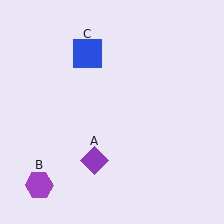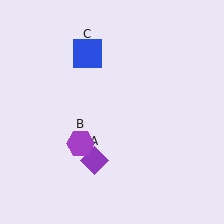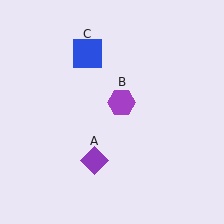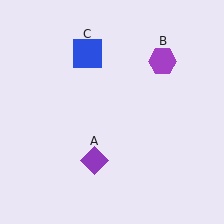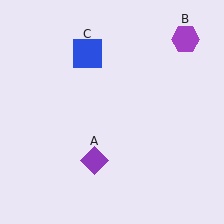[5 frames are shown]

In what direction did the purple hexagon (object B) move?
The purple hexagon (object B) moved up and to the right.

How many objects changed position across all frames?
1 object changed position: purple hexagon (object B).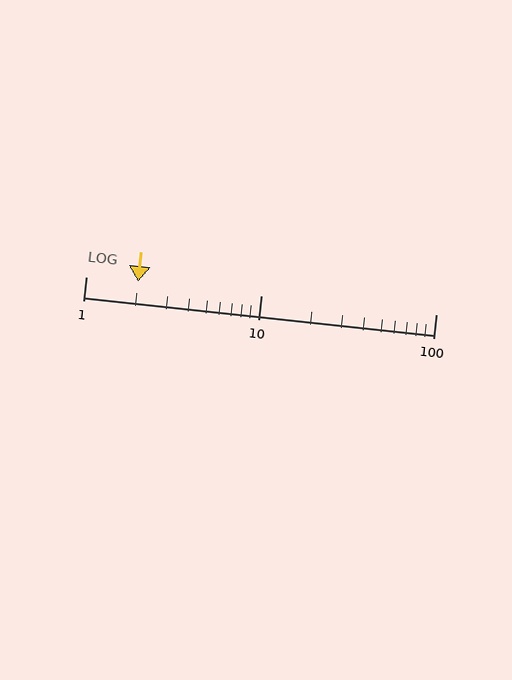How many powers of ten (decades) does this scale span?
The scale spans 2 decades, from 1 to 100.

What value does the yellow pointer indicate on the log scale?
The pointer indicates approximately 2.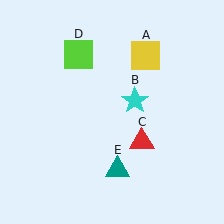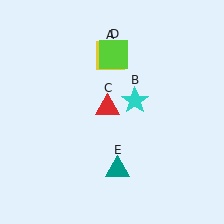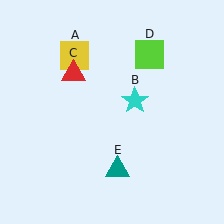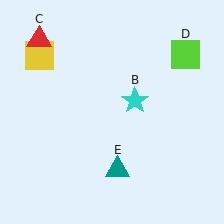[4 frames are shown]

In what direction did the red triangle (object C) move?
The red triangle (object C) moved up and to the left.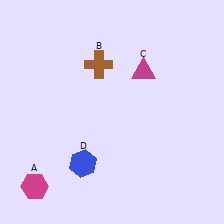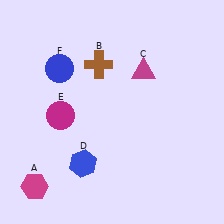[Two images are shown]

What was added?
A magenta circle (E), a blue circle (F) were added in Image 2.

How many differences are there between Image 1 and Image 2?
There are 2 differences between the two images.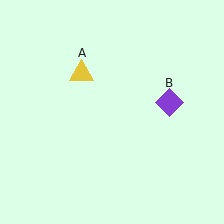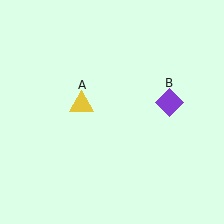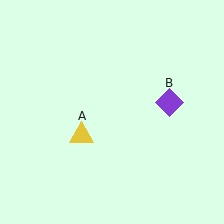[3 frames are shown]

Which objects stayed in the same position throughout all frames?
Purple diamond (object B) remained stationary.